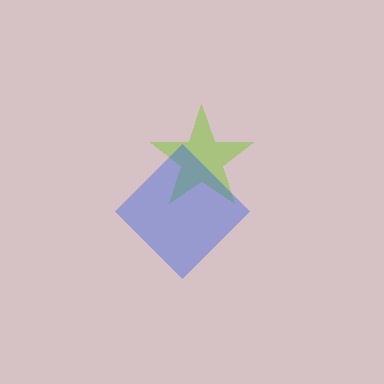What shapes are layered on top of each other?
The layered shapes are: a lime star, a blue diamond.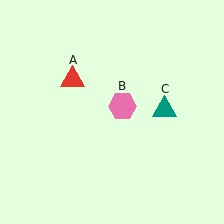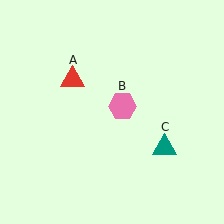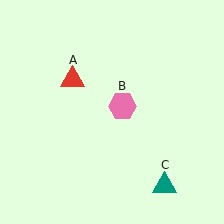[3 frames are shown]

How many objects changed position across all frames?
1 object changed position: teal triangle (object C).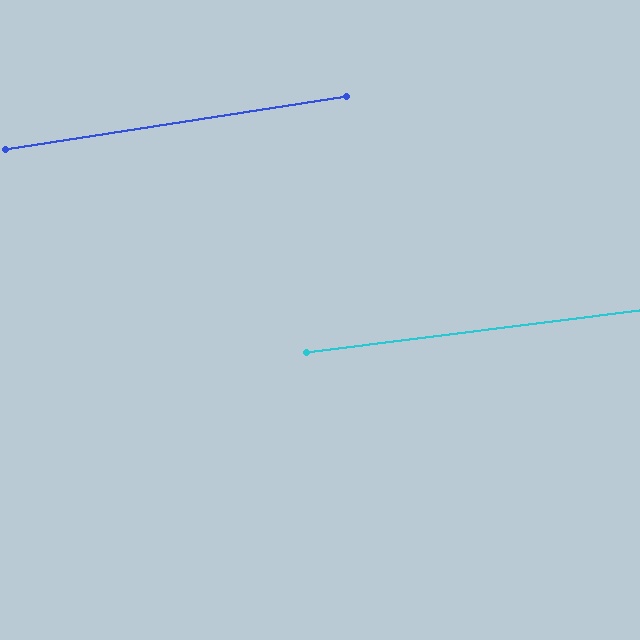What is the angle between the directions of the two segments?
Approximately 1 degree.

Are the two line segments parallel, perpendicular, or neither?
Parallel — their directions differ by only 1.4°.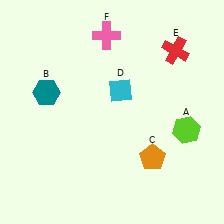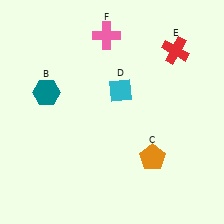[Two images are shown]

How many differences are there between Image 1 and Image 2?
There is 1 difference between the two images.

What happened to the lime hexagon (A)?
The lime hexagon (A) was removed in Image 2. It was in the bottom-right area of Image 1.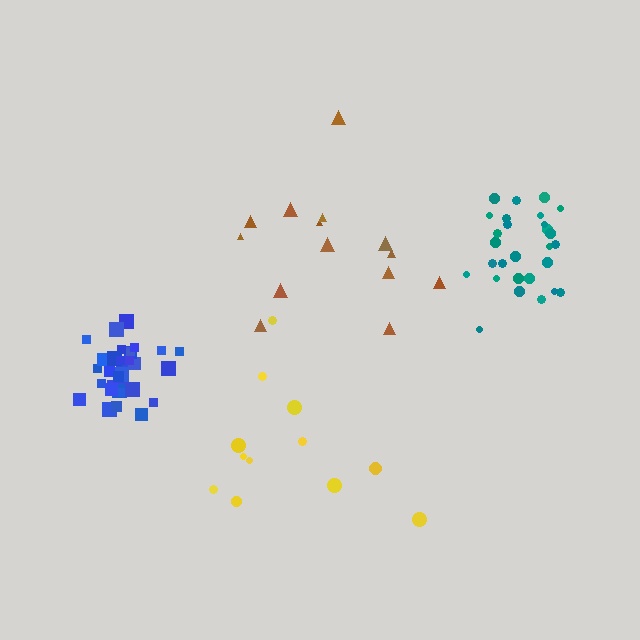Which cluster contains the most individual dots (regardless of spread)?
Blue (33).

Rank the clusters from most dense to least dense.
blue, teal, brown, yellow.